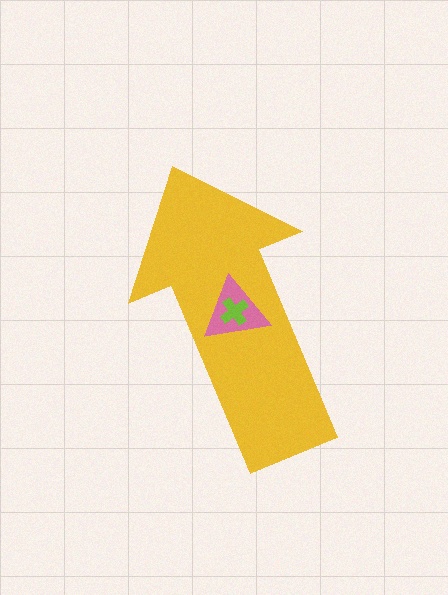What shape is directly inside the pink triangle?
The lime cross.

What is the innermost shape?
The lime cross.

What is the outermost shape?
The yellow arrow.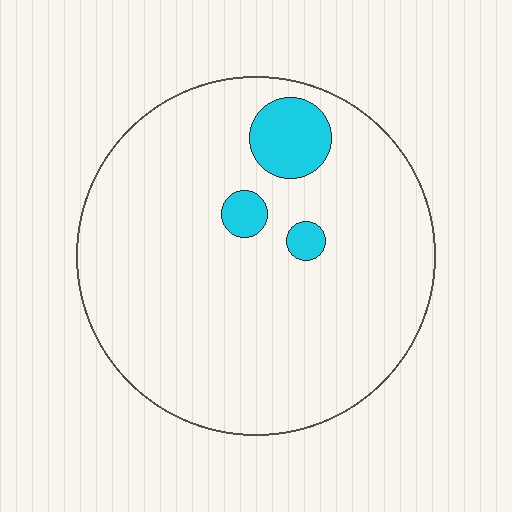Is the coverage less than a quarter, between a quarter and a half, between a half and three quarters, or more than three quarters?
Less than a quarter.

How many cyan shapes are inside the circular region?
3.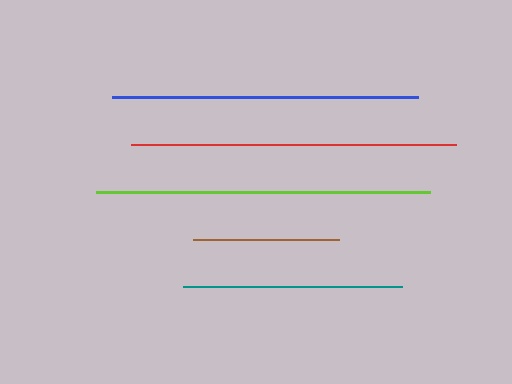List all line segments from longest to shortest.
From longest to shortest: lime, red, blue, teal, brown.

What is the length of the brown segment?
The brown segment is approximately 146 pixels long.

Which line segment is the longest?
The lime line is the longest at approximately 334 pixels.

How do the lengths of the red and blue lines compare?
The red and blue lines are approximately the same length.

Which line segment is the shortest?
The brown line is the shortest at approximately 146 pixels.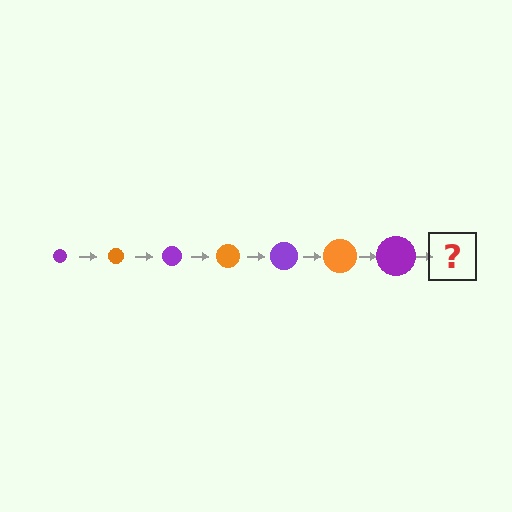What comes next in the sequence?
The next element should be an orange circle, larger than the previous one.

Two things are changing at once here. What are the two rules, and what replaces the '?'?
The two rules are that the circle grows larger each step and the color cycles through purple and orange. The '?' should be an orange circle, larger than the previous one.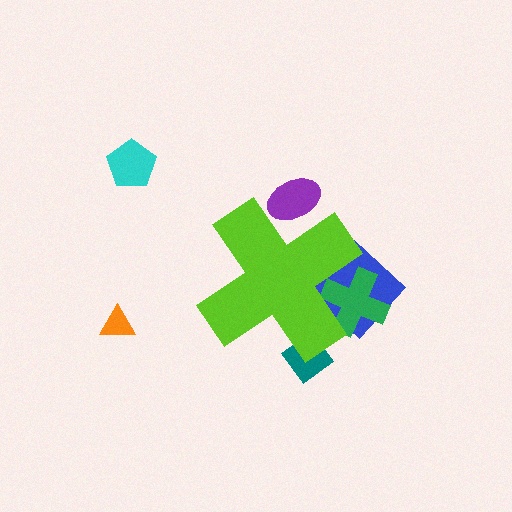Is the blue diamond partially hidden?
Yes, the blue diamond is partially hidden behind the lime cross.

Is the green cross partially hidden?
Yes, the green cross is partially hidden behind the lime cross.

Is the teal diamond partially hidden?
Yes, the teal diamond is partially hidden behind the lime cross.